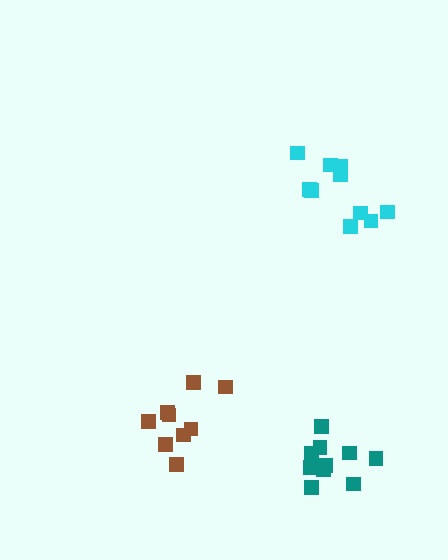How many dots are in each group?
Group 1: 10 dots, Group 2: 10 dots, Group 3: 9 dots (29 total).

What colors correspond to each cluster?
The clusters are colored: cyan, teal, brown.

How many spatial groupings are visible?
There are 3 spatial groupings.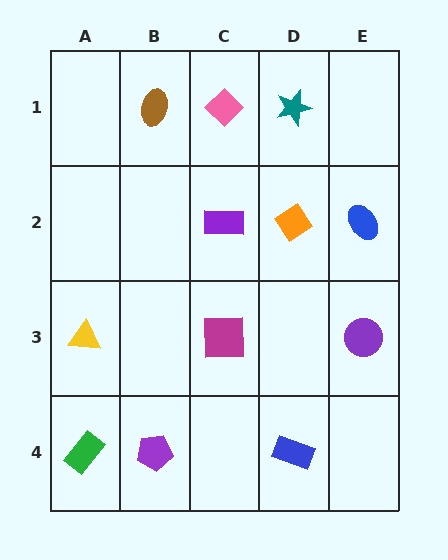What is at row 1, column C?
A pink diamond.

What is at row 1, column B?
A brown ellipse.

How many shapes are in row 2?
3 shapes.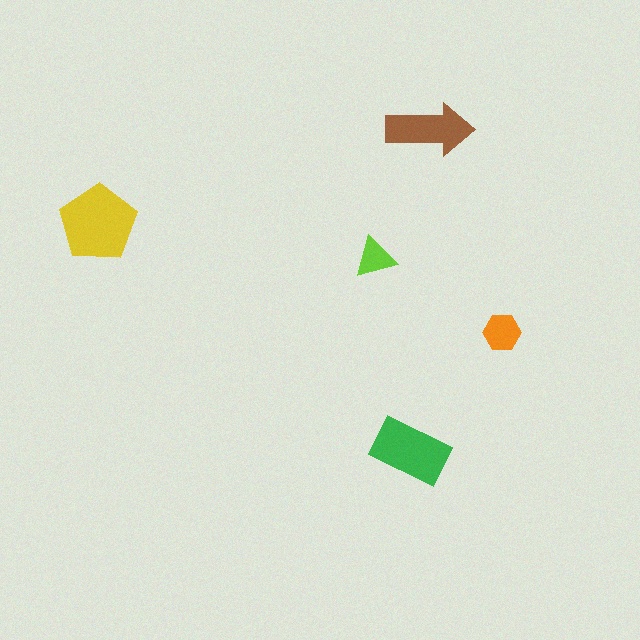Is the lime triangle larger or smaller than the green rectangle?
Smaller.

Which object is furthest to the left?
The yellow pentagon is leftmost.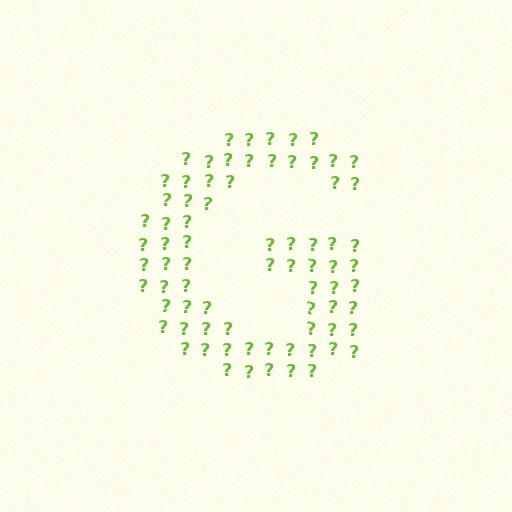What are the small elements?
The small elements are question marks.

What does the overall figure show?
The overall figure shows the letter G.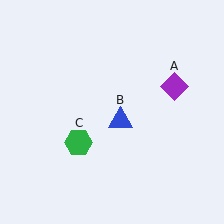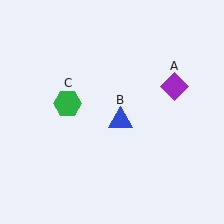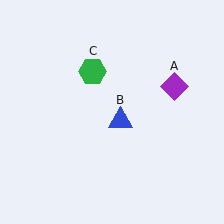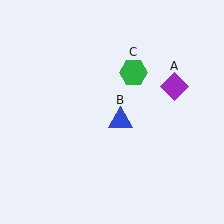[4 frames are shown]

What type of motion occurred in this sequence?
The green hexagon (object C) rotated clockwise around the center of the scene.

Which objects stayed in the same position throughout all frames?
Purple diamond (object A) and blue triangle (object B) remained stationary.